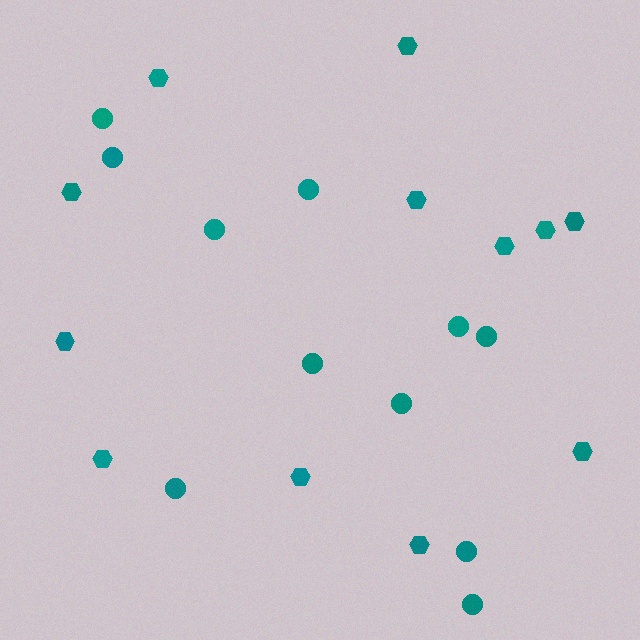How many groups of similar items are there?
There are 2 groups: one group of hexagons (12) and one group of circles (11).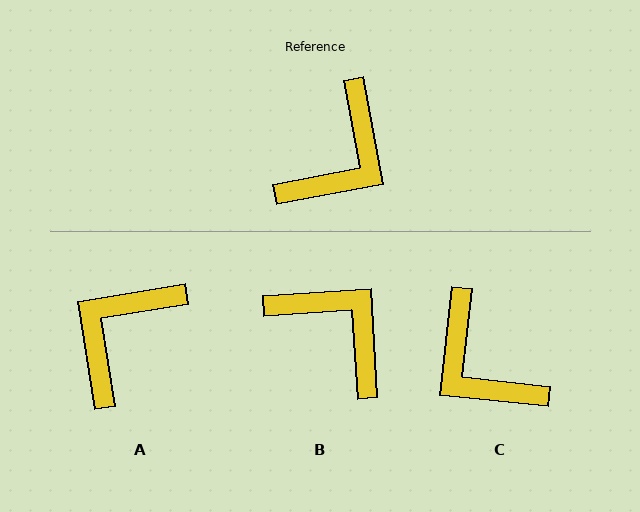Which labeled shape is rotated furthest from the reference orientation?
A, about 179 degrees away.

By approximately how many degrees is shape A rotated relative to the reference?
Approximately 179 degrees counter-clockwise.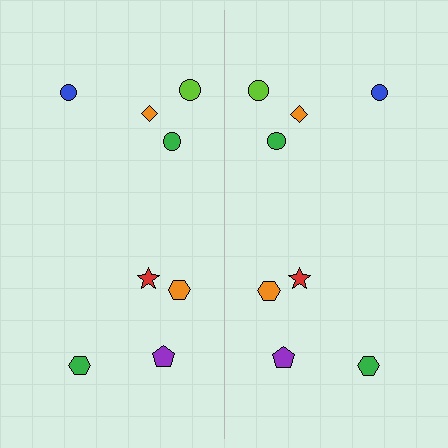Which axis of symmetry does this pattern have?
The pattern has a vertical axis of symmetry running through the center of the image.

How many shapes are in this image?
There are 16 shapes in this image.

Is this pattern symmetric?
Yes, this pattern has bilateral (reflection) symmetry.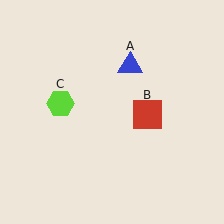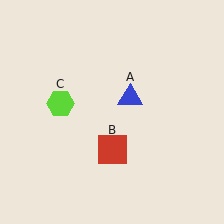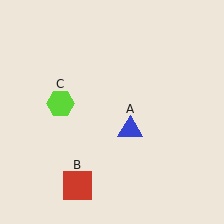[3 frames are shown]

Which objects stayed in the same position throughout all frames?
Lime hexagon (object C) remained stationary.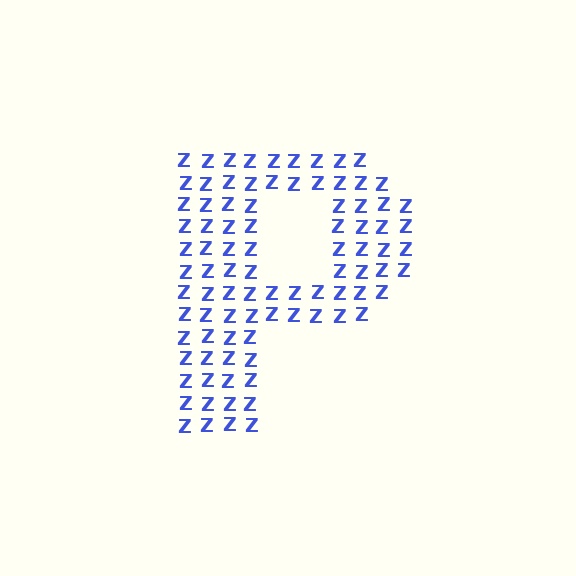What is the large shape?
The large shape is the letter P.